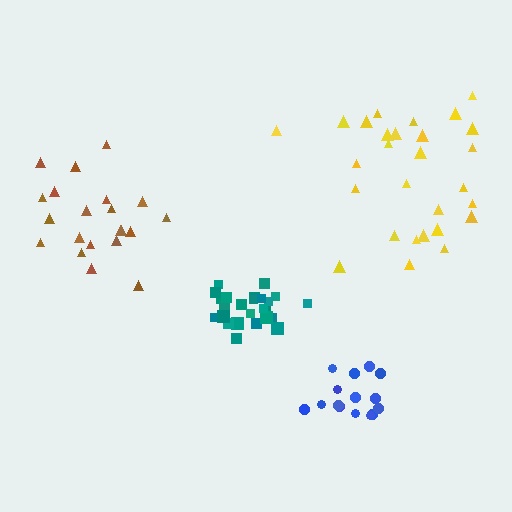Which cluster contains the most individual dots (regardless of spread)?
Yellow (28).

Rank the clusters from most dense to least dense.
teal, blue, brown, yellow.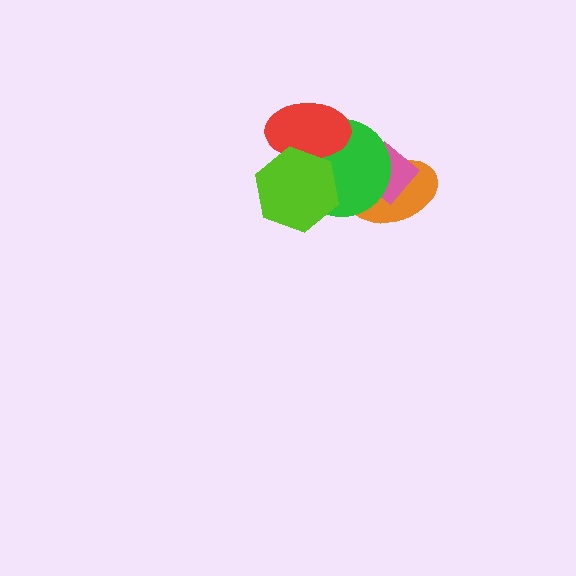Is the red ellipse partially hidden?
Yes, it is partially covered by another shape.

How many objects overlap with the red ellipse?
2 objects overlap with the red ellipse.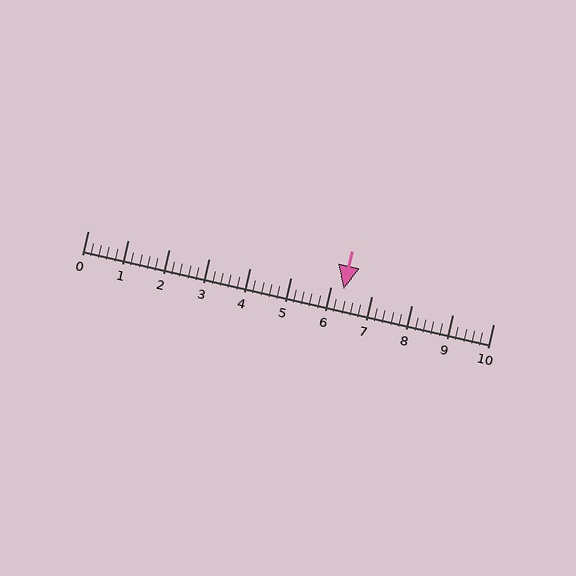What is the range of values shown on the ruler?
The ruler shows values from 0 to 10.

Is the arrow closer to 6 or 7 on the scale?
The arrow is closer to 6.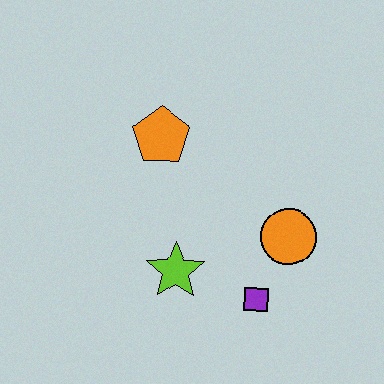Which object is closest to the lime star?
The purple square is closest to the lime star.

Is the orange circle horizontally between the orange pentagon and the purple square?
No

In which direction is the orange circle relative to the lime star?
The orange circle is to the right of the lime star.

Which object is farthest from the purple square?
The orange pentagon is farthest from the purple square.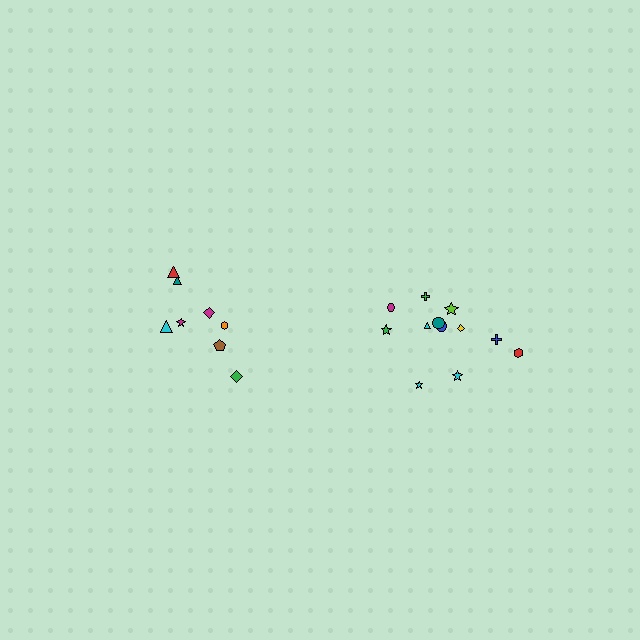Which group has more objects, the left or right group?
The right group.